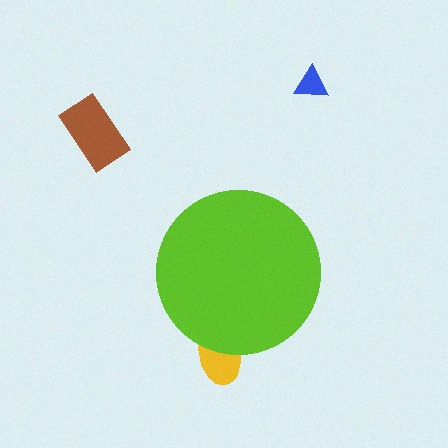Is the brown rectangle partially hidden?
No, the brown rectangle is fully visible.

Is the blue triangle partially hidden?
No, the blue triangle is fully visible.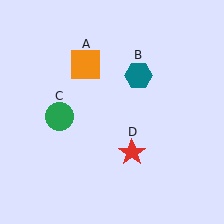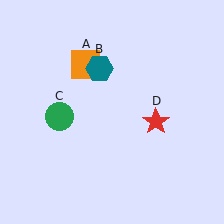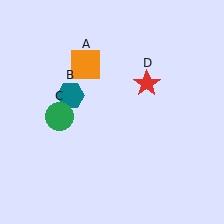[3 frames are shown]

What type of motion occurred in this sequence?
The teal hexagon (object B), red star (object D) rotated counterclockwise around the center of the scene.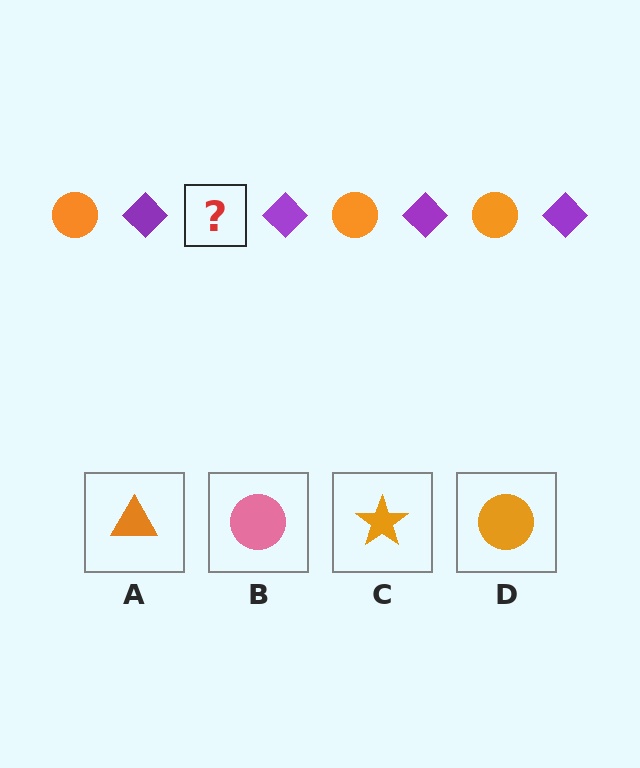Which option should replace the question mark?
Option D.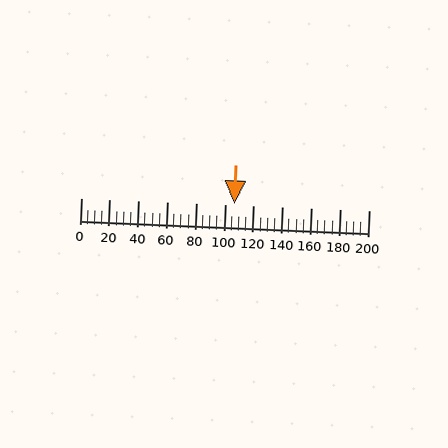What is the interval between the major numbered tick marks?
The major tick marks are spaced 20 units apart.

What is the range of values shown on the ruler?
The ruler shows values from 0 to 200.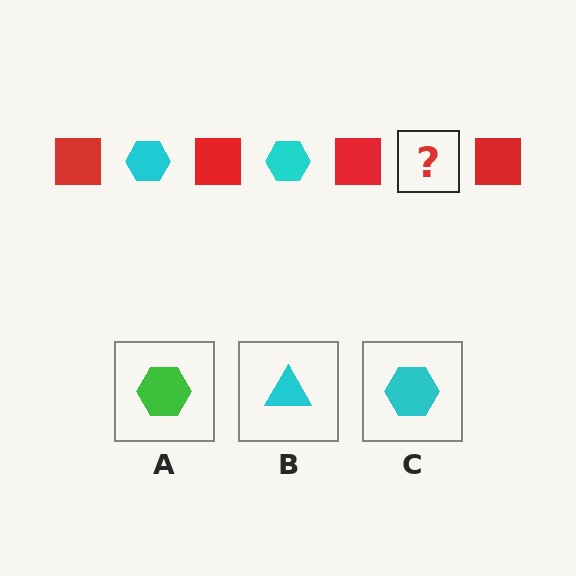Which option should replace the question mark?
Option C.